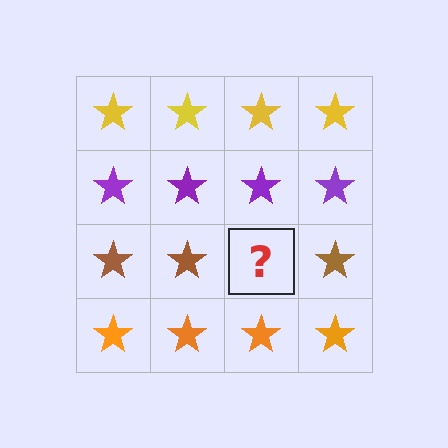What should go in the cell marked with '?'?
The missing cell should contain a brown star.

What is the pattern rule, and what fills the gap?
The rule is that each row has a consistent color. The gap should be filled with a brown star.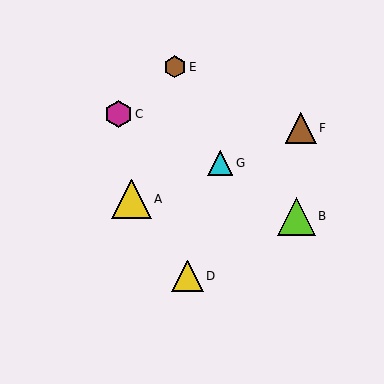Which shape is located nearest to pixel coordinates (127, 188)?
The yellow triangle (labeled A) at (131, 199) is nearest to that location.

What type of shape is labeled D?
Shape D is a yellow triangle.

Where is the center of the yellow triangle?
The center of the yellow triangle is at (188, 276).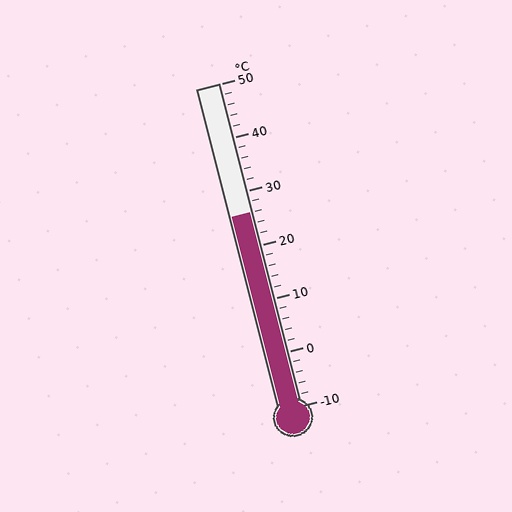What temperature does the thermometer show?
The thermometer shows approximately 26°C.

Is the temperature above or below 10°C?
The temperature is above 10°C.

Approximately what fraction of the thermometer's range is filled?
The thermometer is filled to approximately 60% of its range.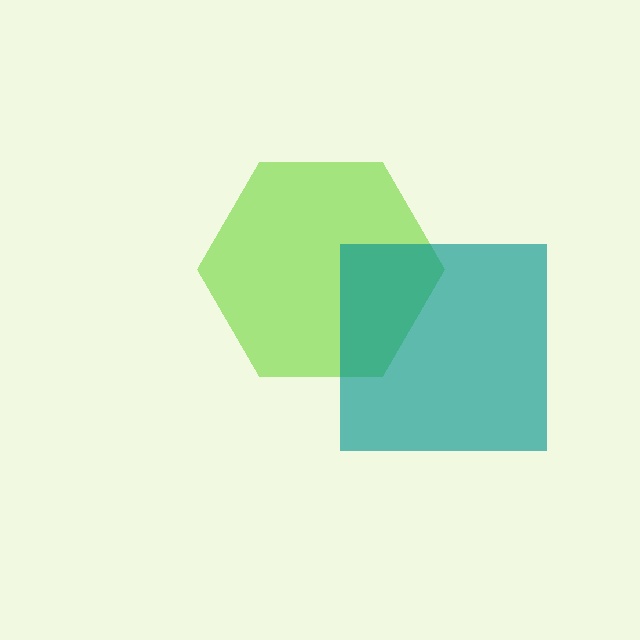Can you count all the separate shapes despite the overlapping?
Yes, there are 2 separate shapes.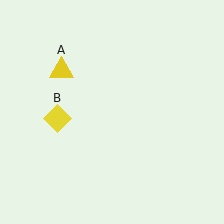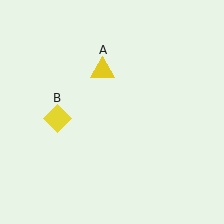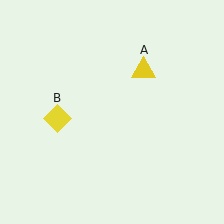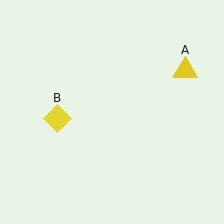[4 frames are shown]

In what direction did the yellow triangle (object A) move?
The yellow triangle (object A) moved right.